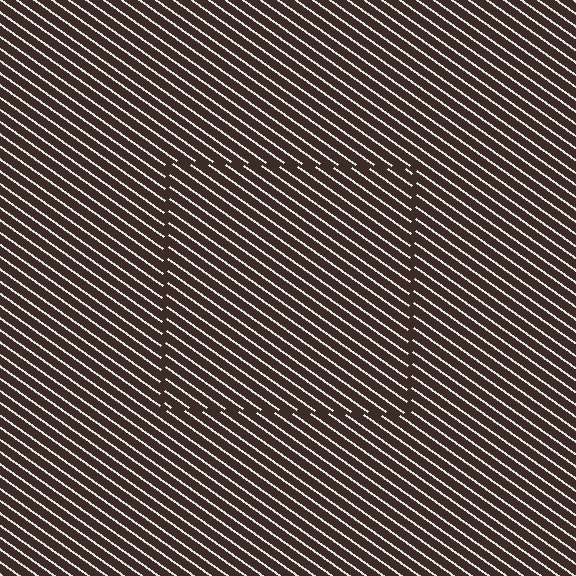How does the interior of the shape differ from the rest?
The interior of the shape contains the same grating, shifted by half a period — the contour is defined by the phase discontinuity where line-ends from the inner and outer gratings abut.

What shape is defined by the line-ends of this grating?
An illusory square. The interior of the shape contains the same grating, shifted by half a period — the contour is defined by the phase discontinuity where line-ends from the inner and outer gratings abut.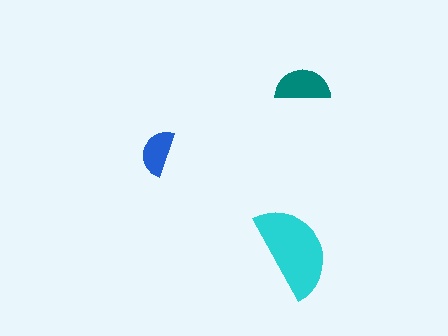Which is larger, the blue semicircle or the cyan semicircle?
The cyan one.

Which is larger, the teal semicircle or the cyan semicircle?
The cyan one.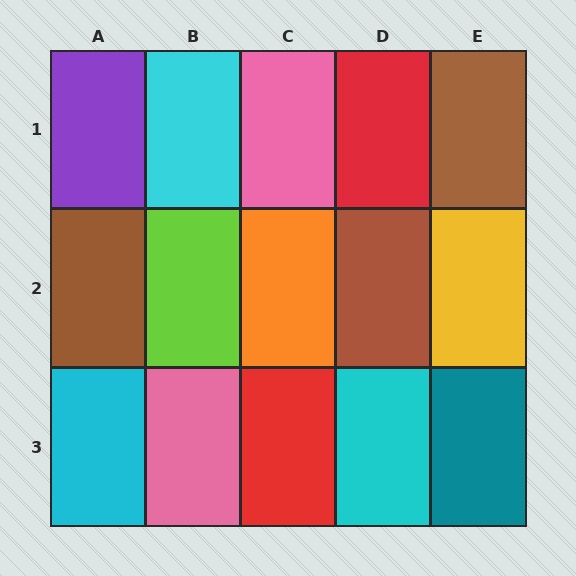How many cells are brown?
3 cells are brown.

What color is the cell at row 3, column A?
Cyan.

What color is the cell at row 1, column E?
Brown.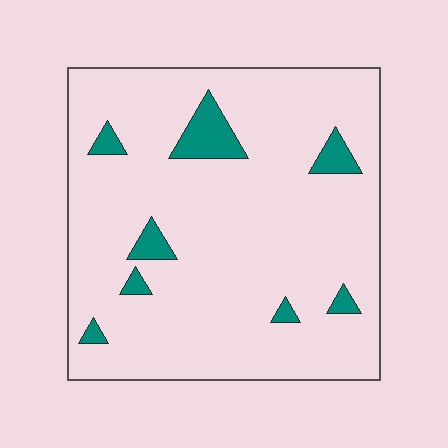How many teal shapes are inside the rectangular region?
8.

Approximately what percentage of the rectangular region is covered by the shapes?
Approximately 10%.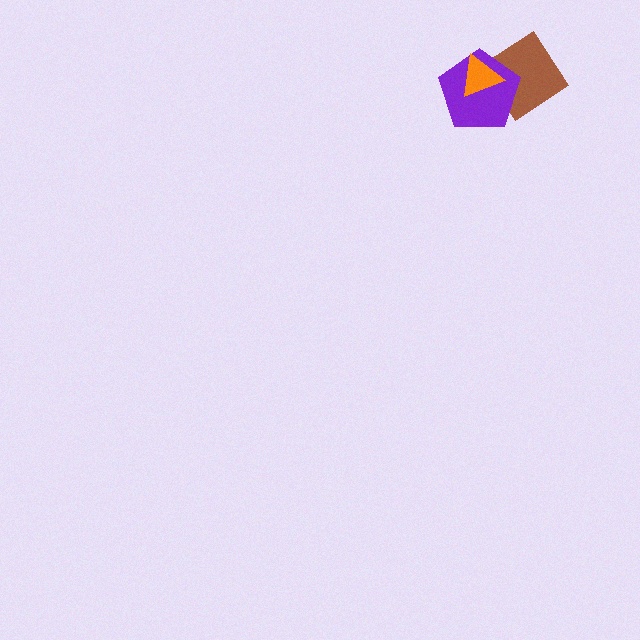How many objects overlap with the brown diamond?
2 objects overlap with the brown diamond.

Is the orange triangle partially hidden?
No, no other shape covers it.